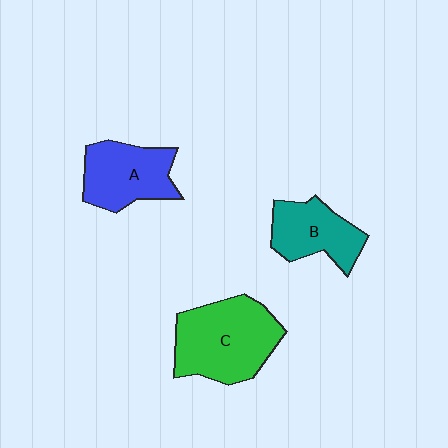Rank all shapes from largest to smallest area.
From largest to smallest: C (green), A (blue), B (teal).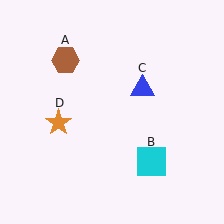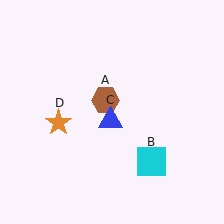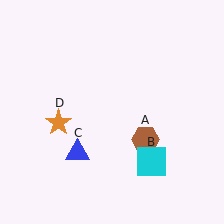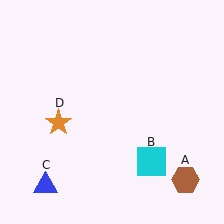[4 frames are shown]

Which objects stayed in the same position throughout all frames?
Cyan square (object B) and orange star (object D) remained stationary.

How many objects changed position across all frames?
2 objects changed position: brown hexagon (object A), blue triangle (object C).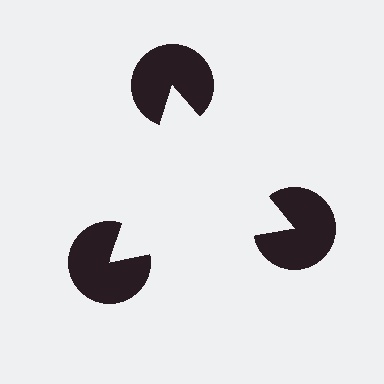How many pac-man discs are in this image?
There are 3 — one at each vertex of the illusory triangle.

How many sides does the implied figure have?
3 sides.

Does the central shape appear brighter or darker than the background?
It typically appears slightly brighter than the background, even though no actual brightness change is drawn.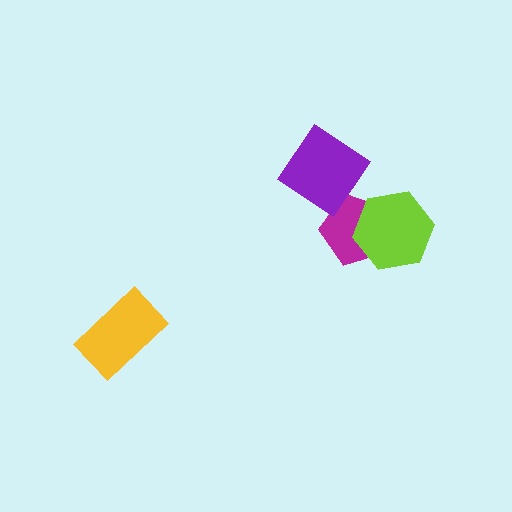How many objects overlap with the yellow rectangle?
0 objects overlap with the yellow rectangle.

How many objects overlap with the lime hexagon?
1 object overlaps with the lime hexagon.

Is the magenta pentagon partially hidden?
Yes, it is partially covered by another shape.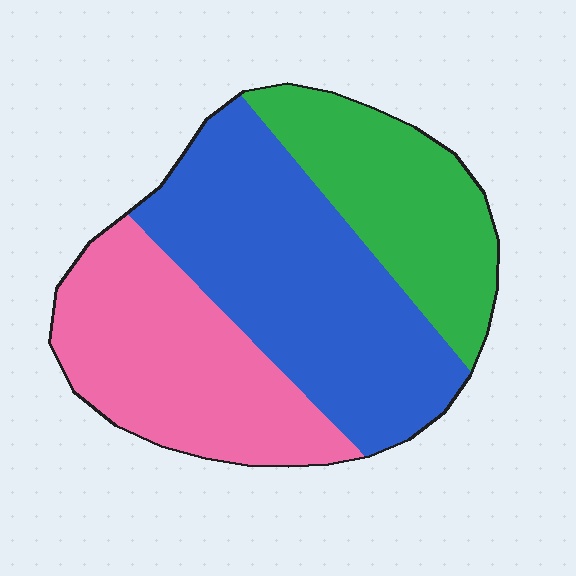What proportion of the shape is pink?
Pink takes up about one third (1/3) of the shape.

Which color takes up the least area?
Green, at roughly 25%.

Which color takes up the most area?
Blue, at roughly 45%.